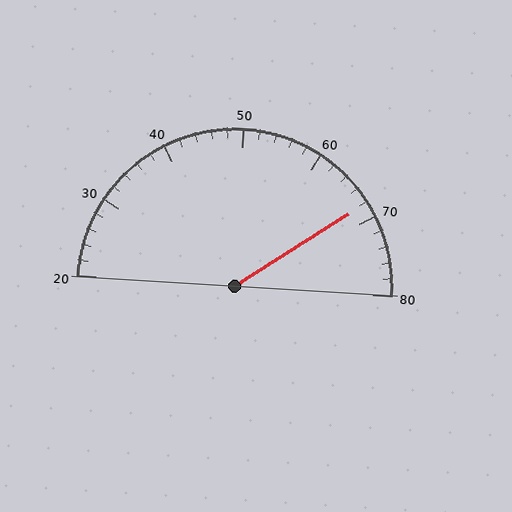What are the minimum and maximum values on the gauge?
The gauge ranges from 20 to 80.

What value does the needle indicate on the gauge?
The needle indicates approximately 68.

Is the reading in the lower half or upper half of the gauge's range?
The reading is in the upper half of the range (20 to 80).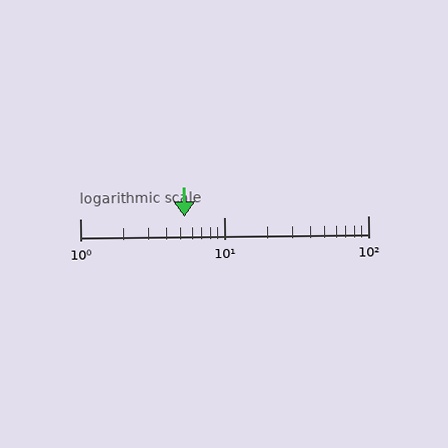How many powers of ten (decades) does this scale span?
The scale spans 2 decades, from 1 to 100.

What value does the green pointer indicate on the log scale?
The pointer indicates approximately 5.3.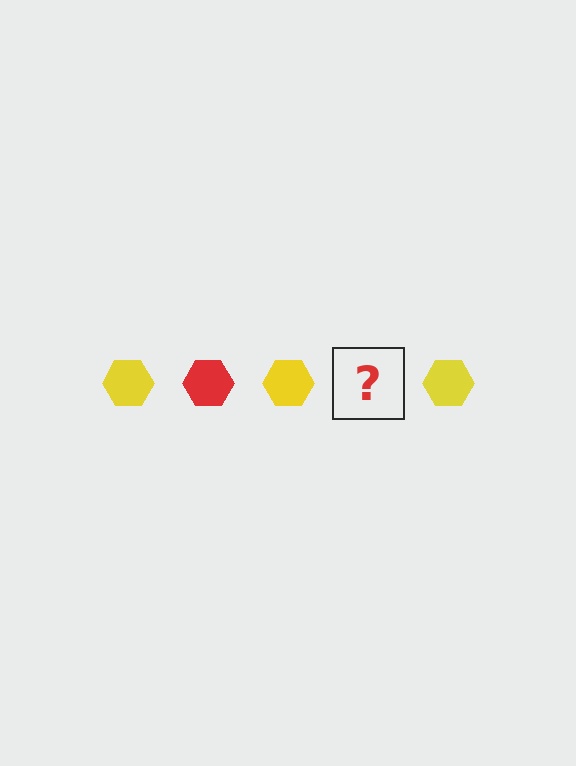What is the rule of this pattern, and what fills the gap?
The rule is that the pattern cycles through yellow, red hexagons. The gap should be filled with a red hexagon.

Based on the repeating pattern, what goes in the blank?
The blank should be a red hexagon.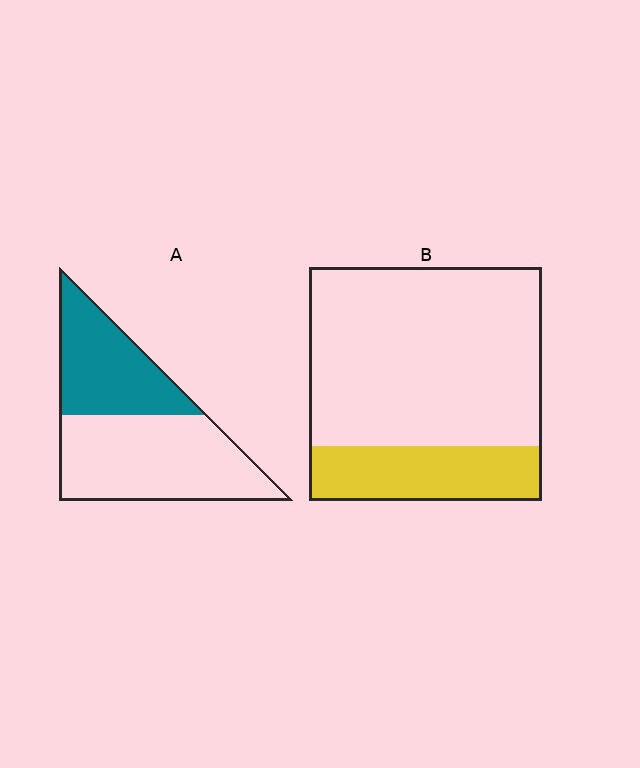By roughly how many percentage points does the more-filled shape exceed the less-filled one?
By roughly 15 percentage points (A over B).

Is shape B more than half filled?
No.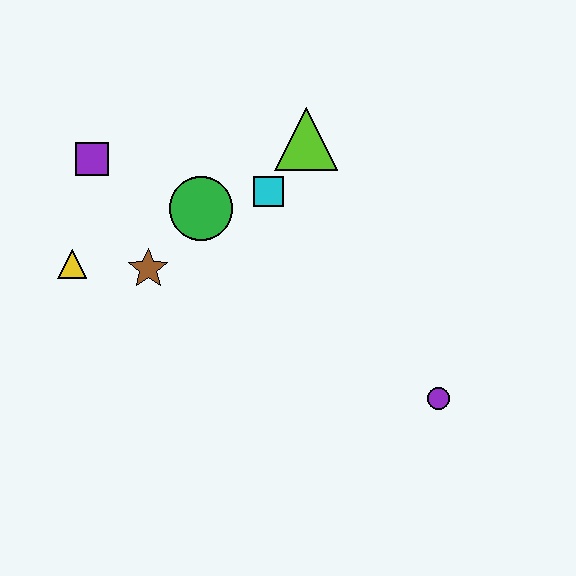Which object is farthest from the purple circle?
The purple square is farthest from the purple circle.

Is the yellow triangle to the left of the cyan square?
Yes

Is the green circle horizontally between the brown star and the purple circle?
Yes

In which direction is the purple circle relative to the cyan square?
The purple circle is below the cyan square.